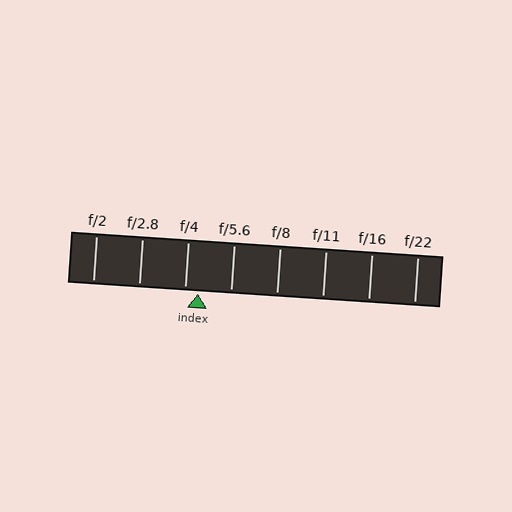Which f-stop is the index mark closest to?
The index mark is closest to f/4.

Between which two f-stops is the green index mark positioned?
The index mark is between f/4 and f/5.6.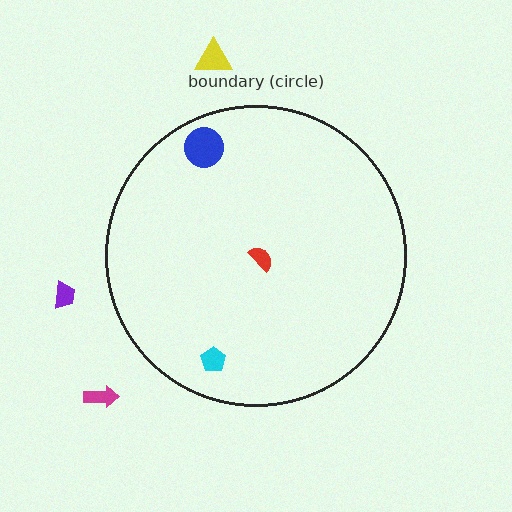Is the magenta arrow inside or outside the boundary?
Outside.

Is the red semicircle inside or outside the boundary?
Inside.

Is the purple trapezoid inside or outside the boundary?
Outside.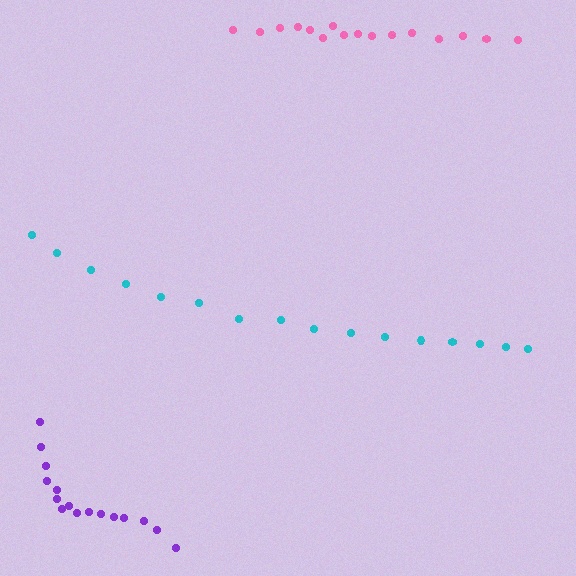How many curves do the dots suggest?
There are 3 distinct paths.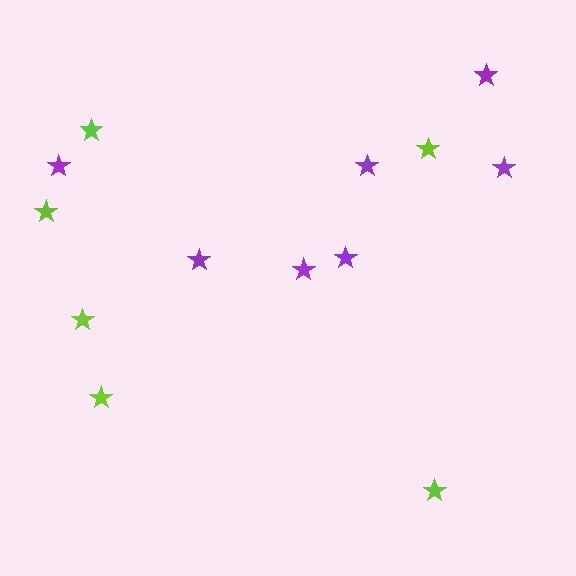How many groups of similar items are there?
There are 2 groups: one group of lime stars (6) and one group of purple stars (7).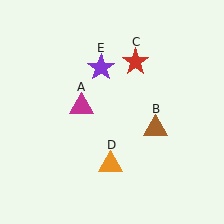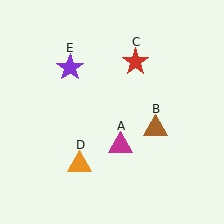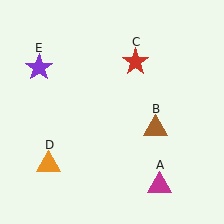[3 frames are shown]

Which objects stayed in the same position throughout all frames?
Brown triangle (object B) and red star (object C) remained stationary.